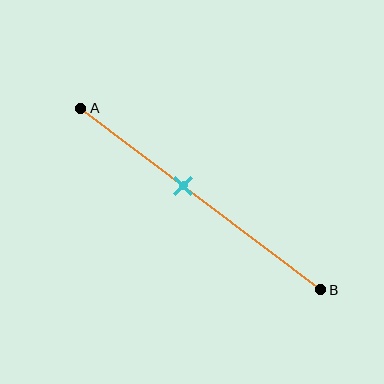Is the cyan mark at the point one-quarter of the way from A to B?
No, the mark is at about 45% from A, not at the 25% one-quarter point.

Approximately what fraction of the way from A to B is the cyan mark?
The cyan mark is approximately 45% of the way from A to B.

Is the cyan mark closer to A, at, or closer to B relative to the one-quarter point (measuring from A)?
The cyan mark is closer to point B than the one-quarter point of segment AB.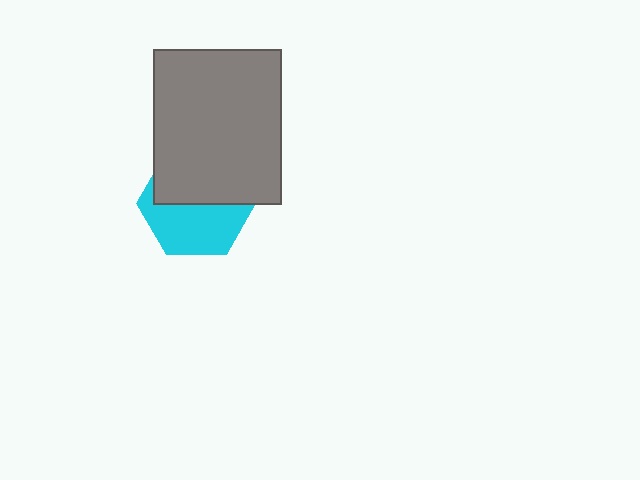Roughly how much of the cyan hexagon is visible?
About half of it is visible (roughly 50%).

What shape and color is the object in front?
The object in front is a gray rectangle.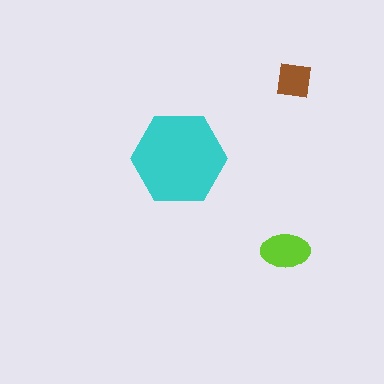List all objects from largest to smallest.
The cyan hexagon, the lime ellipse, the brown square.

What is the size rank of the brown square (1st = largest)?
3rd.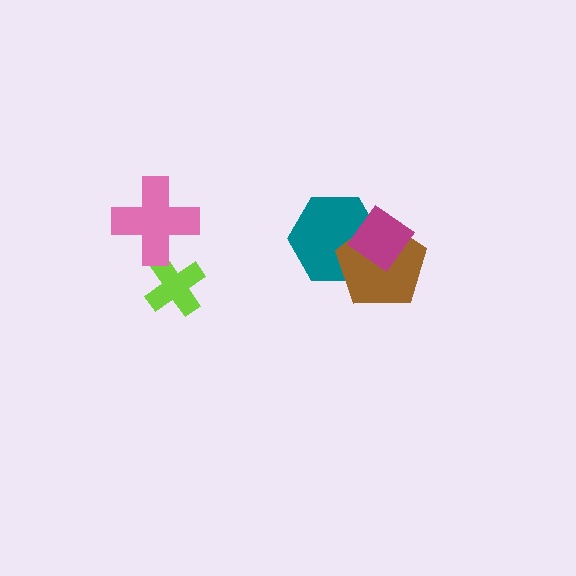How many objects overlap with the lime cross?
0 objects overlap with the lime cross.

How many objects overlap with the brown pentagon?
2 objects overlap with the brown pentagon.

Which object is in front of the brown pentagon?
The magenta diamond is in front of the brown pentagon.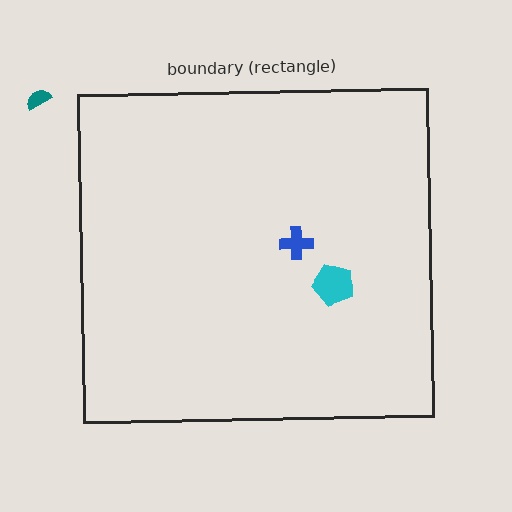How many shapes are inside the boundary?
2 inside, 1 outside.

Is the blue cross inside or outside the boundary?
Inside.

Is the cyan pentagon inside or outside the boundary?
Inside.